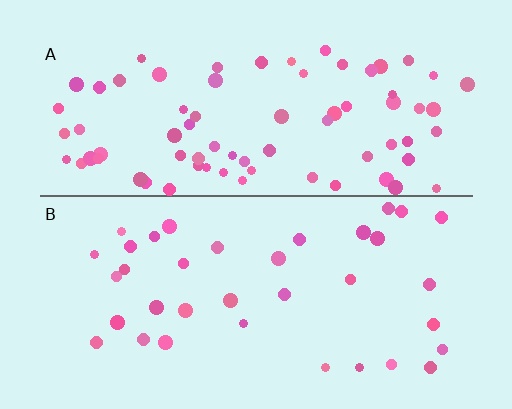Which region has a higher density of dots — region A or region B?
A (the top).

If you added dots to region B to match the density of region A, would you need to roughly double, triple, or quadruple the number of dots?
Approximately double.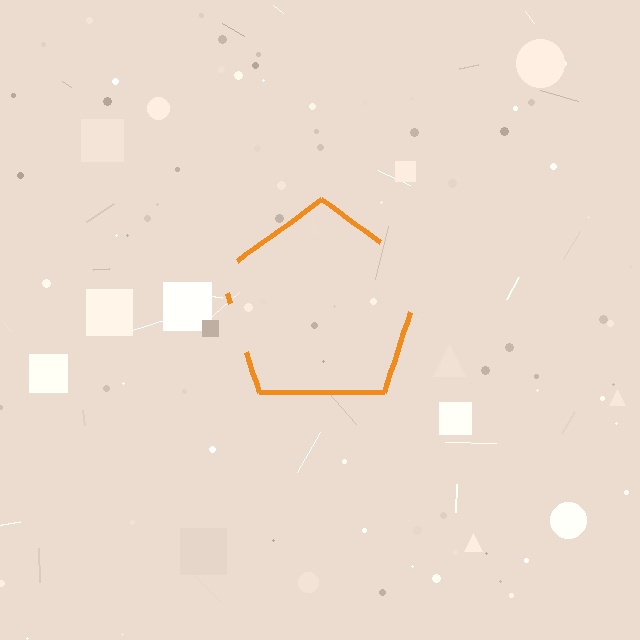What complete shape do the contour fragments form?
The contour fragments form a pentagon.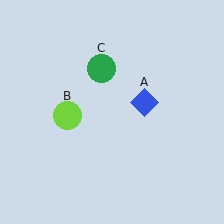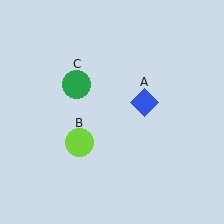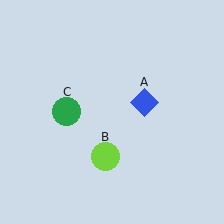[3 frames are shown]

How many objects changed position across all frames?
2 objects changed position: lime circle (object B), green circle (object C).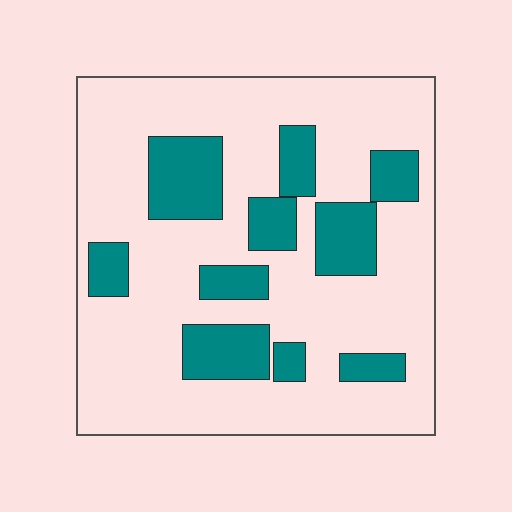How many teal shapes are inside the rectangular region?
10.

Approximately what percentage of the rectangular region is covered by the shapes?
Approximately 25%.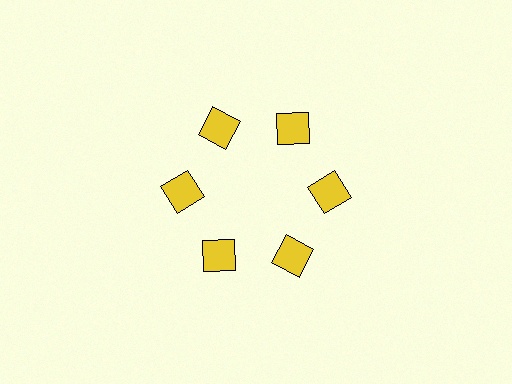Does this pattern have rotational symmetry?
Yes, this pattern has 6-fold rotational symmetry. It looks the same after rotating 60 degrees around the center.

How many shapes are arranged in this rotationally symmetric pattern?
There are 6 shapes, arranged in 6 groups of 1.